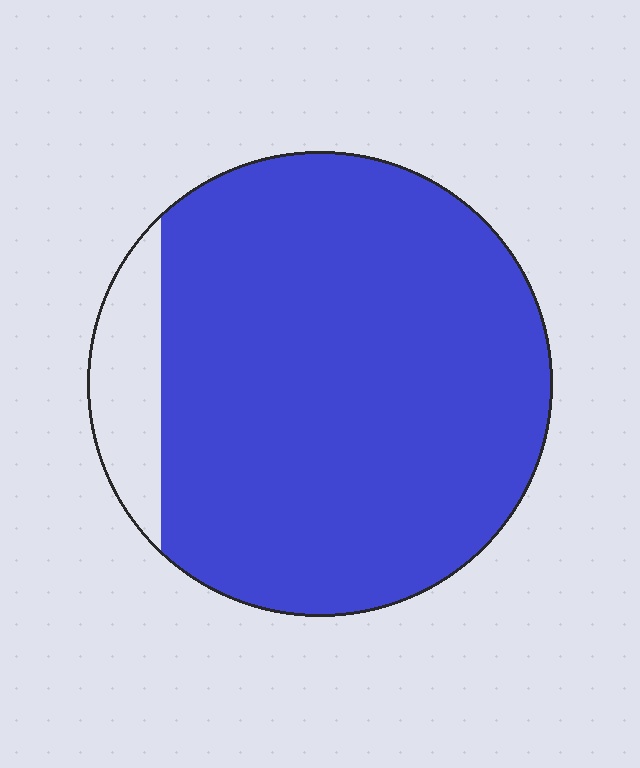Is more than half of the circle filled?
Yes.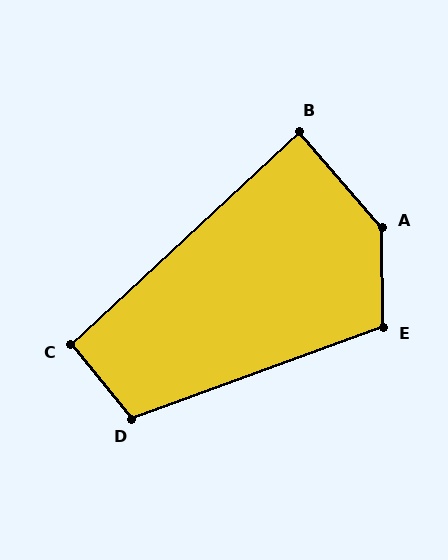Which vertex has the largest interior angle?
A, at approximately 140 degrees.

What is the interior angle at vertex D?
Approximately 110 degrees (obtuse).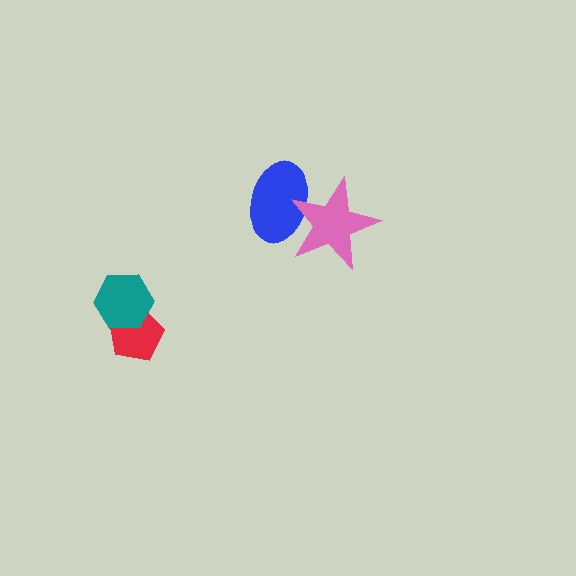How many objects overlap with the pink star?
1 object overlaps with the pink star.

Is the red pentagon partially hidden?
Yes, it is partially covered by another shape.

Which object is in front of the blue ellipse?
The pink star is in front of the blue ellipse.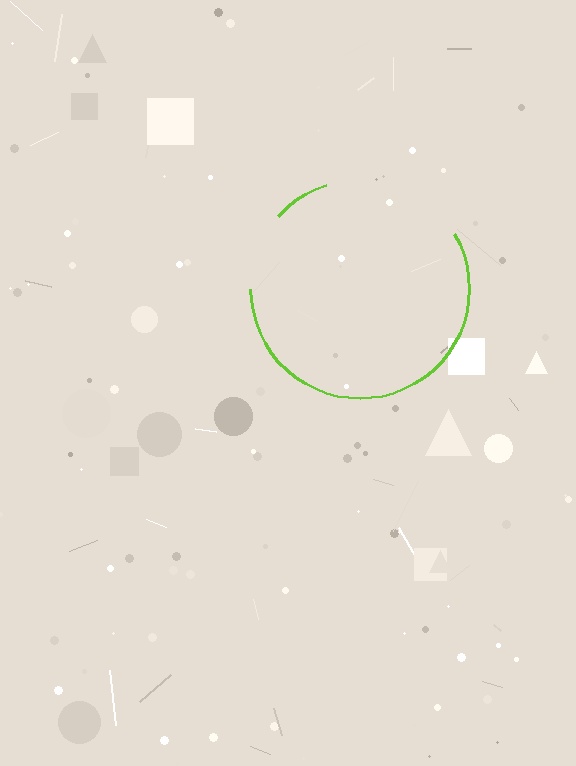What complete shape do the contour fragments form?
The contour fragments form a circle.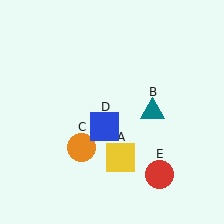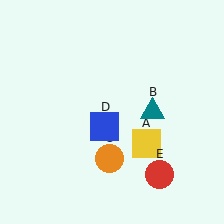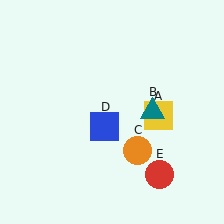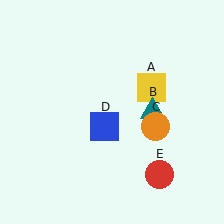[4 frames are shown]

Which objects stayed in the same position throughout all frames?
Teal triangle (object B) and blue square (object D) and red circle (object E) remained stationary.